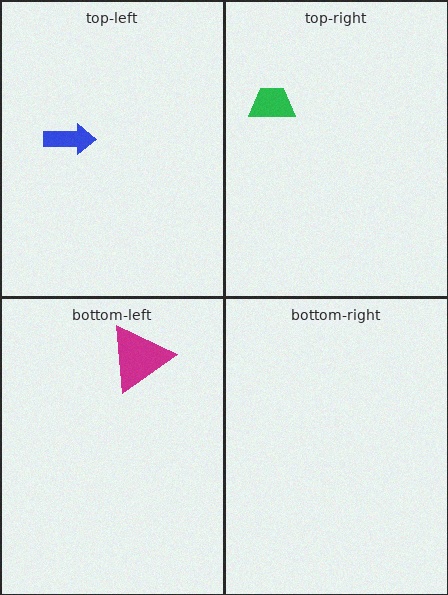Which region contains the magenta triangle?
The bottom-left region.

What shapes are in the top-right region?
The green trapezoid.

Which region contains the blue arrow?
The top-left region.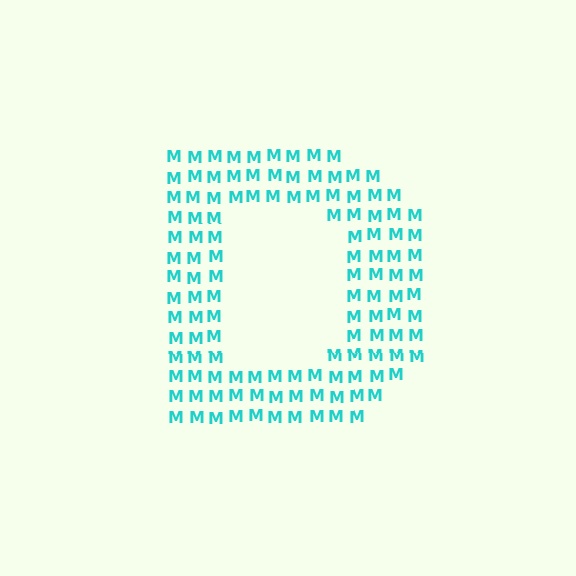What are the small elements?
The small elements are letter M's.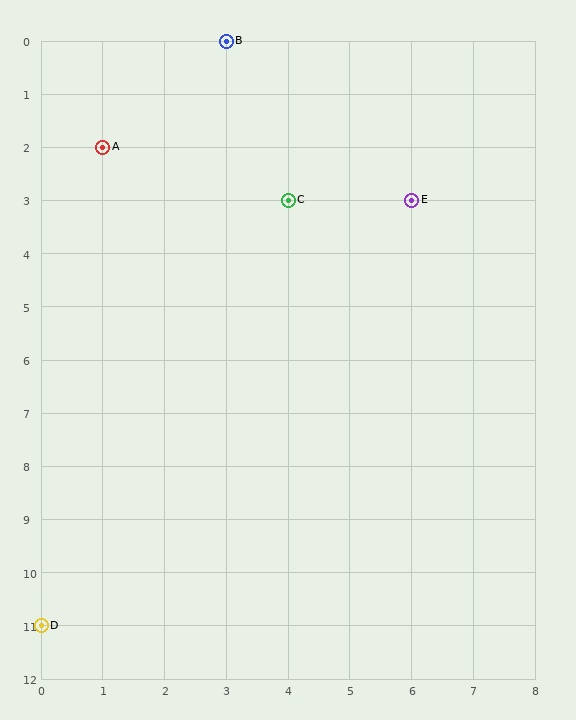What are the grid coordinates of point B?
Point B is at grid coordinates (3, 0).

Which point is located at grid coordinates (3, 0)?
Point B is at (3, 0).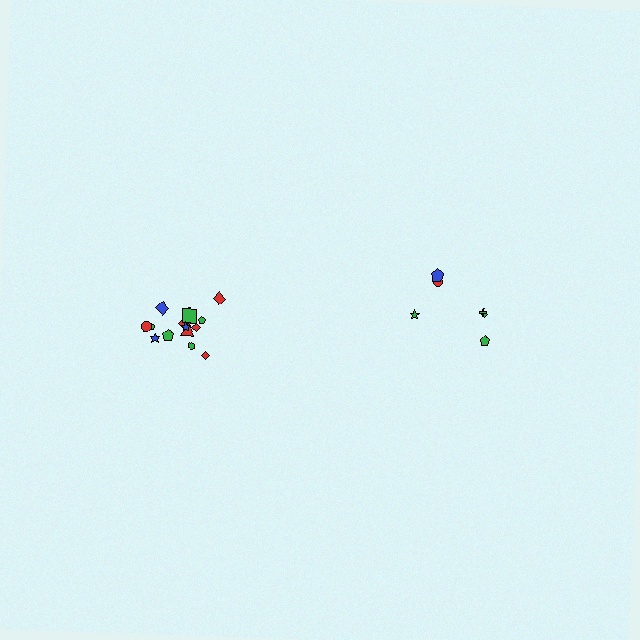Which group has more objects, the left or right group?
The left group.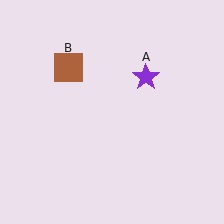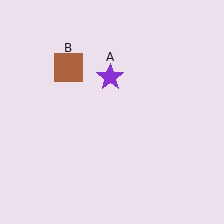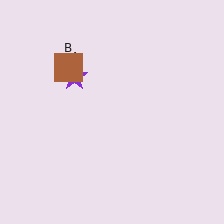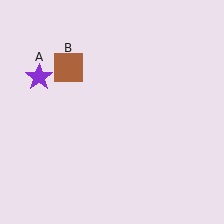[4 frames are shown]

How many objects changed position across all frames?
1 object changed position: purple star (object A).